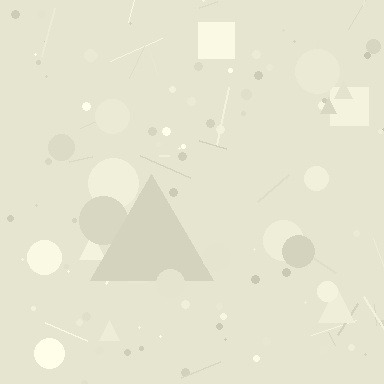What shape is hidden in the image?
A triangle is hidden in the image.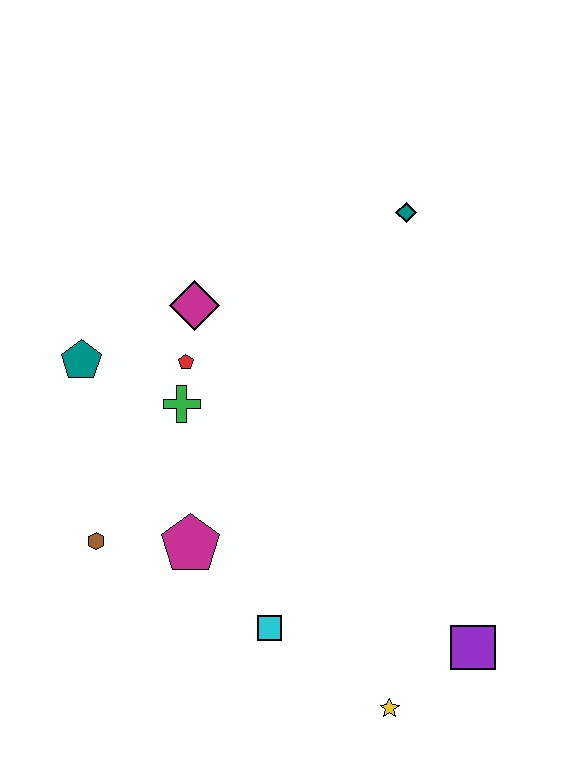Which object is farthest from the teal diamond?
The yellow star is farthest from the teal diamond.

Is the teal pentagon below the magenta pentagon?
No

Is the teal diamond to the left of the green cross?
No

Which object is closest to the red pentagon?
The green cross is closest to the red pentagon.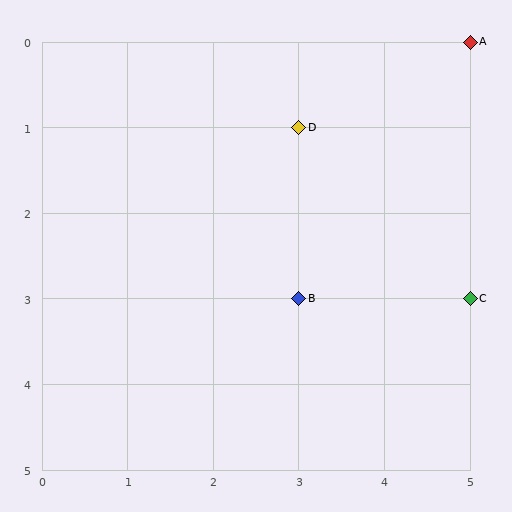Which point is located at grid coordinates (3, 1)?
Point D is at (3, 1).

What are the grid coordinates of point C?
Point C is at grid coordinates (5, 3).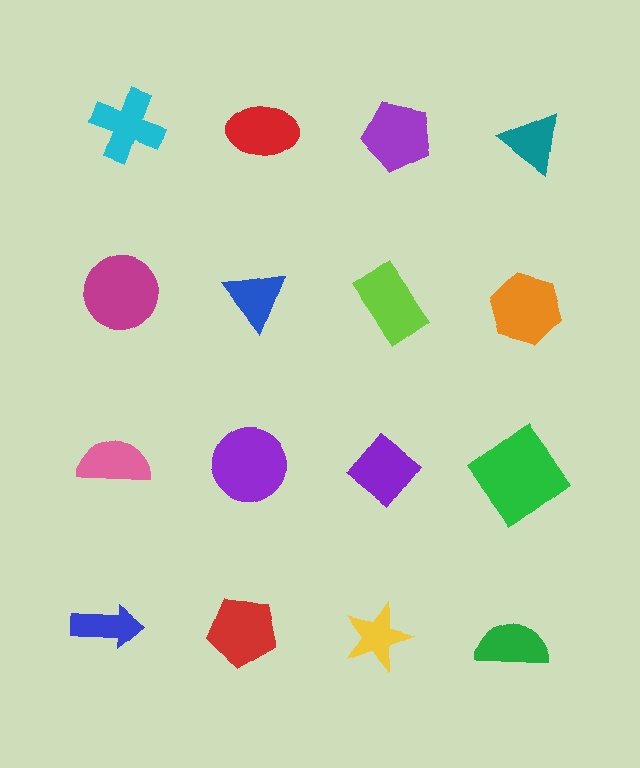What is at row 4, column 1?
A blue arrow.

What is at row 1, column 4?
A teal triangle.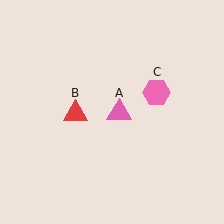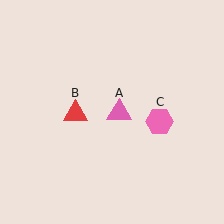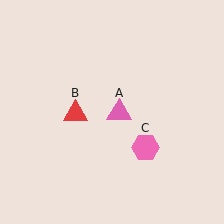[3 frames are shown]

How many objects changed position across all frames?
1 object changed position: pink hexagon (object C).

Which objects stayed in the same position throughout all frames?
Pink triangle (object A) and red triangle (object B) remained stationary.